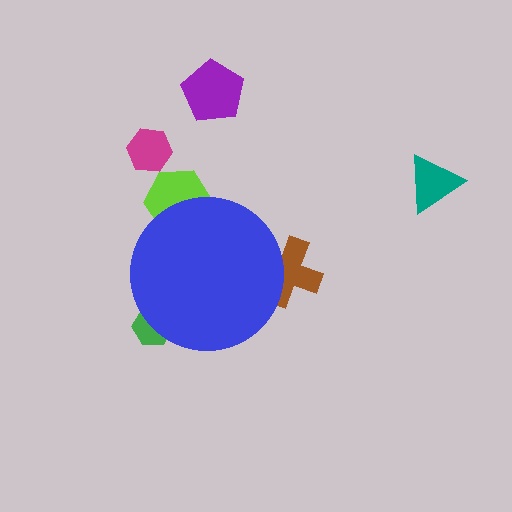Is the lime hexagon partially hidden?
Yes, the lime hexagon is partially hidden behind the blue circle.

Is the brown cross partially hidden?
Yes, the brown cross is partially hidden behind the blue circle.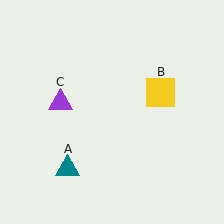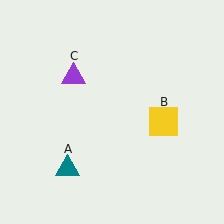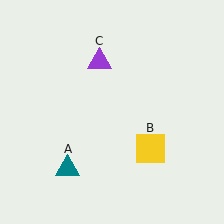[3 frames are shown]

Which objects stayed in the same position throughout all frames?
Teal triangle (object A) remained stationary.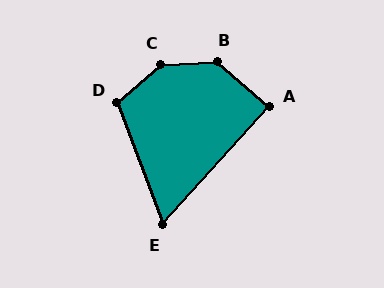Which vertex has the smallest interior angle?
E, at approximately 62 degrees.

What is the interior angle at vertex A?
Approximately 89 degrees (approximately right).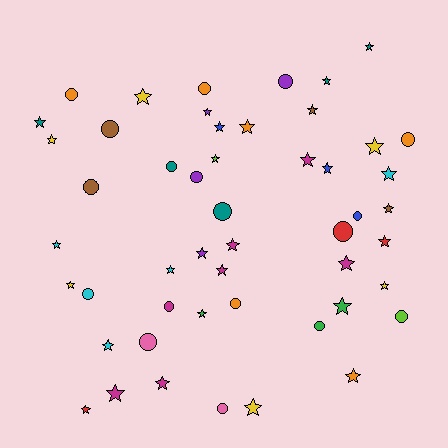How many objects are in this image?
There are 50 objects.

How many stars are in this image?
There are 32 stars.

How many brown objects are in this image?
There are 4 brown objects.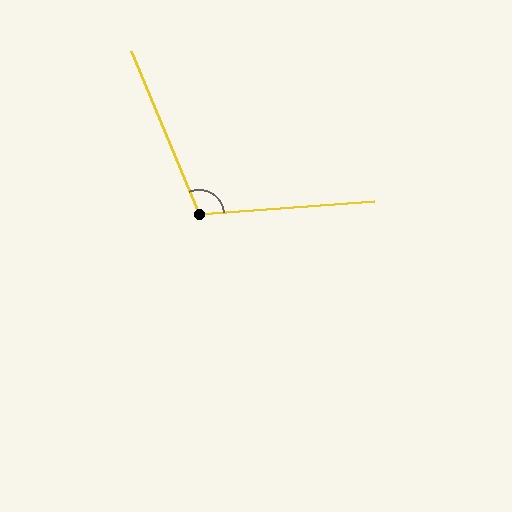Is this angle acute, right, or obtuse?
It is obtuse.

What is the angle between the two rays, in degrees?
Approximately 108 degrees.